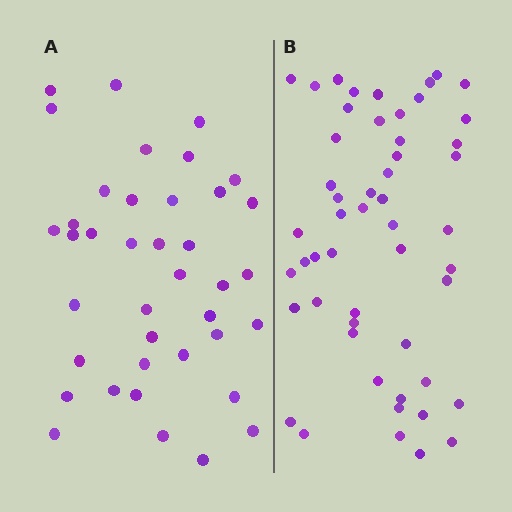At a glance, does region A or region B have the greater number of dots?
Region B (the right region) has more dots.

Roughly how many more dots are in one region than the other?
Region B has approximately 15 more dots than region A.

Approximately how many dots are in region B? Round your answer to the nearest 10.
About 50 dots. (The exact count is 52, which rounds to 50.)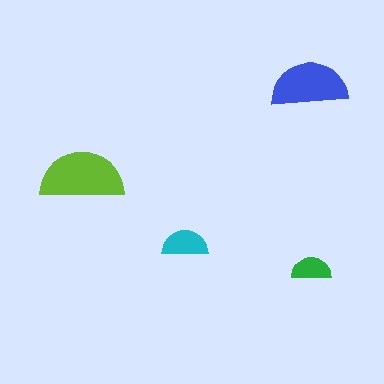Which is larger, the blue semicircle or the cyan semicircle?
The blue one.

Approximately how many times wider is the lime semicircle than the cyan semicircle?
About 2 times wider.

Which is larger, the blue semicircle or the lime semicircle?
The lime one.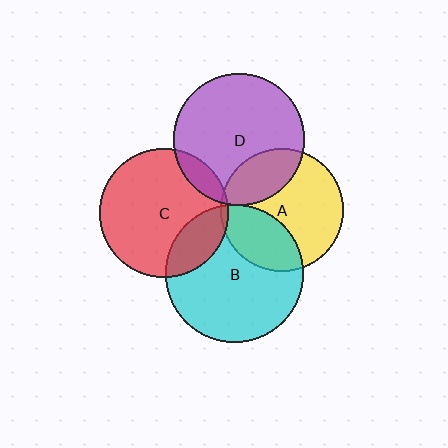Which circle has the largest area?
Circle B (cyan).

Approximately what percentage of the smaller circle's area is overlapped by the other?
Approximately 5%.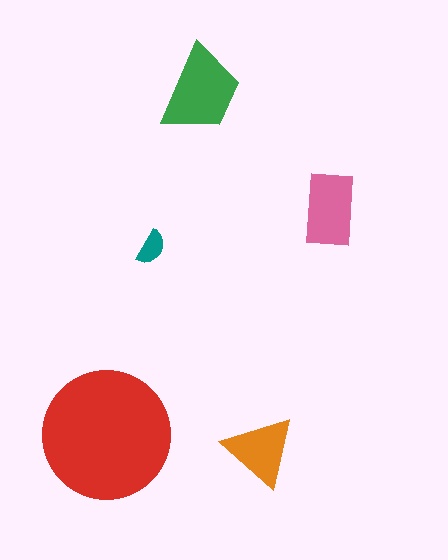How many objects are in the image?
There are 5 objects in the image.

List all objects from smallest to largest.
The teal semicircle, the orange triangle, the pink rectangle, the green trapezoid, the red circle.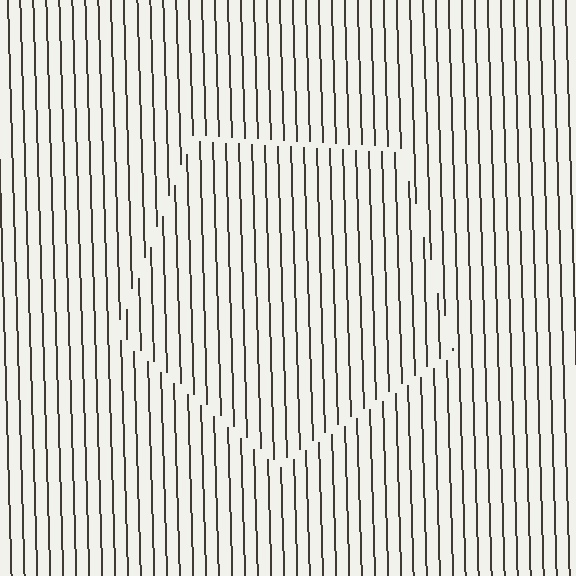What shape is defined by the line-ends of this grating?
An illusory pentagon. The interior of the shape contains the same grating, shifted by half a period — the contour is defined by the phase discontinuity where line-ends from the inner and outer gratings abut.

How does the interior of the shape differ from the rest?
The interior of the shape contains the same grating, shifted by half a period — the contour is defined by the phase discontinuity where line-ends from the inner and outer gratings abut.